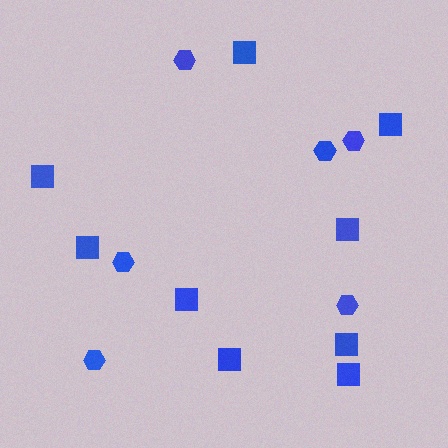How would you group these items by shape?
There are 2 groups: one group of hexagons (6) and one group of squares (9).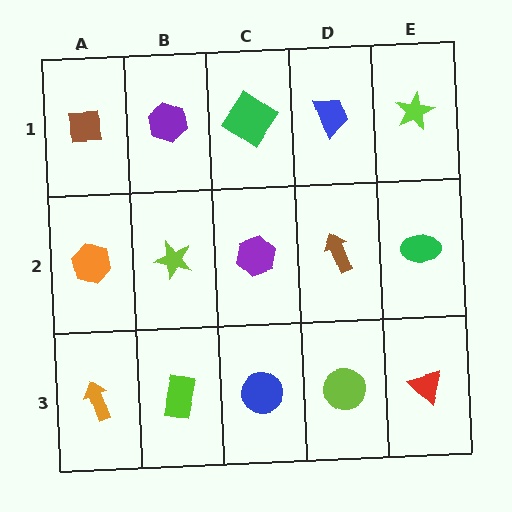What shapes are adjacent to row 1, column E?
A green ellipse (row 2, column E), a blue trapezoid (row 1, column D).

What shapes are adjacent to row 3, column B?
A lime star (row 2, column B), an orange arrow (row 3, column A), a blue circle (row 3, column C).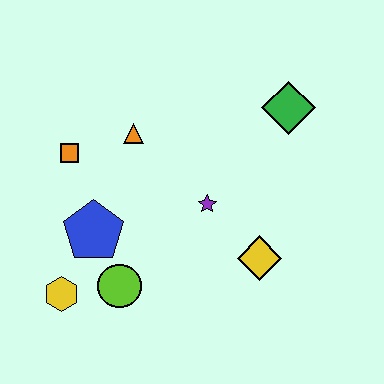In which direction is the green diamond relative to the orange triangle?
The green diamond is to the right of the orange triangle.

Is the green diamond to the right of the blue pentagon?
Yes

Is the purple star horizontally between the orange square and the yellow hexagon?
No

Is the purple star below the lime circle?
No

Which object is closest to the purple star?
The yellow diamond is closest to the purple star.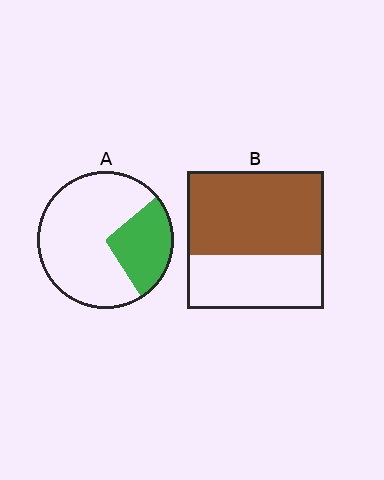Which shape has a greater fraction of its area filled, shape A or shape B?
Shape B.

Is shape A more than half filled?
No.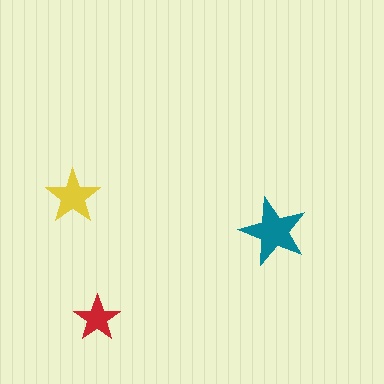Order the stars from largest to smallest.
the teal one, the yellow one, the red one.